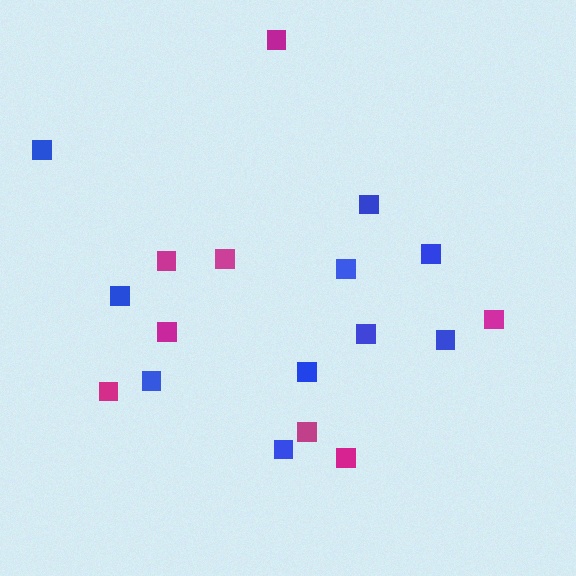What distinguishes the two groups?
There are 2 groups: one group of blue squares (10) and one group of magenta squares (8).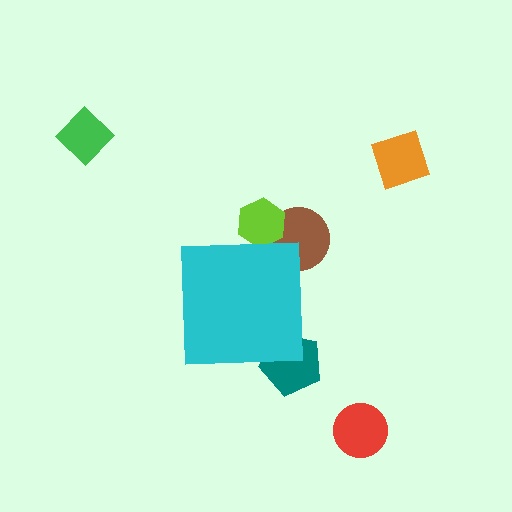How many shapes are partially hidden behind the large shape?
3 shapes are partially hidden.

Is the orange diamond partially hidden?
No, the orange diamond is fully visible.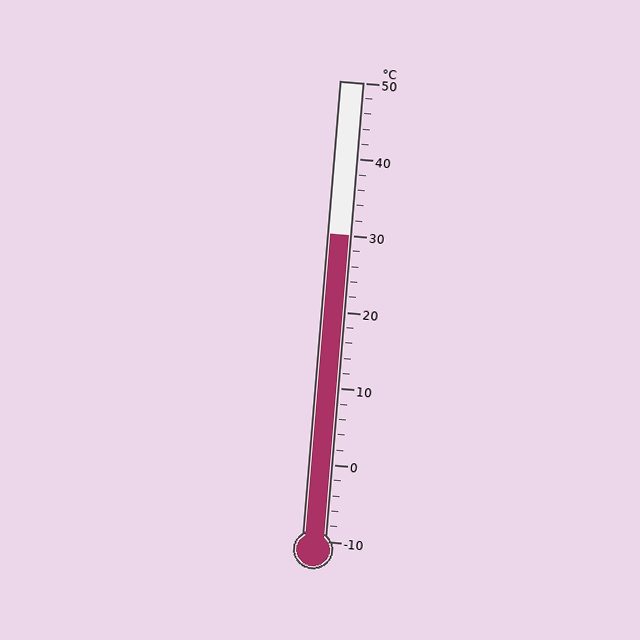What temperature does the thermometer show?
The thermometer shows approximately 30°C.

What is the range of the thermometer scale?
The thermometer scale ranges from -10°C to 50°C.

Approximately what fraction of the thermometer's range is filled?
The thermometer is filled to approximately 65% of its range.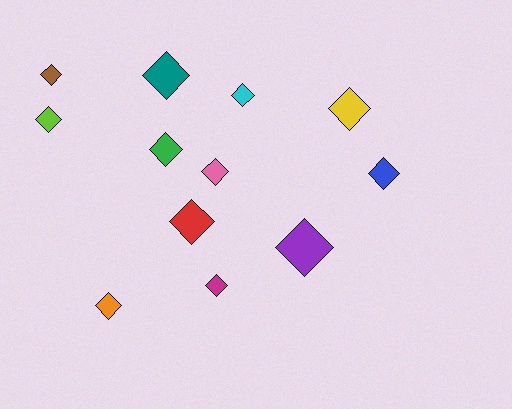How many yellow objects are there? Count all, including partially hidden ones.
There is 1 yellow object.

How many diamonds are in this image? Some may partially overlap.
There are 12 diamonds.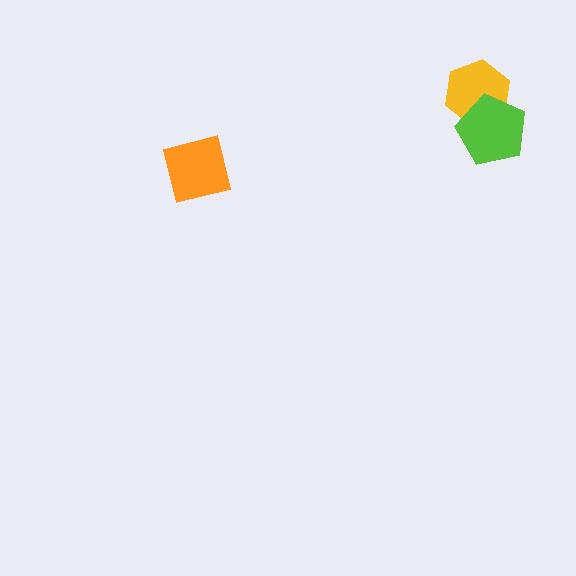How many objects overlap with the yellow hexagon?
1 object overlaps with the yellow hexagon.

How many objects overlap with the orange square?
0 objects overlap with the orange square.